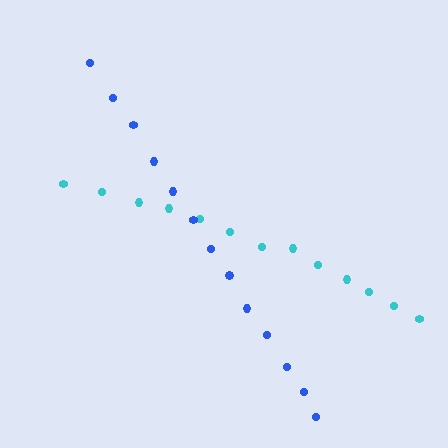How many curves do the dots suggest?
There are 2 distinct paths.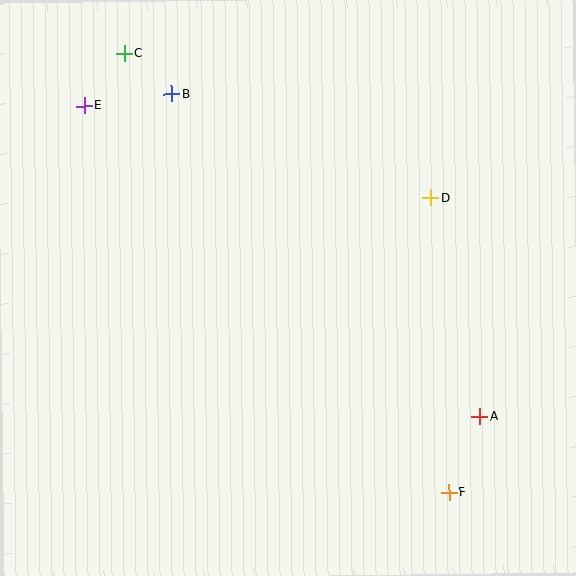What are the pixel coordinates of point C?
Point C is at (124, 53).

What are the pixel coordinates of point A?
Point A is at (480, 417).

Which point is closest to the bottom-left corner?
Point F is closest to the bottom-left corner.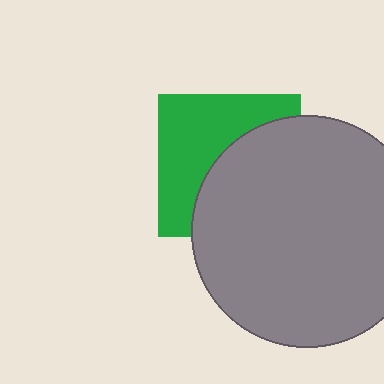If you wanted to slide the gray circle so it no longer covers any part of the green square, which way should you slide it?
Slide it toward the lower-right — that is the most direct way to separate the two shapes.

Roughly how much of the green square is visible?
About half of it is visible (roughly 49%).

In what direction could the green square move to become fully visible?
The green square could move toward the upper-left. That would shift it out from behind the gray circle entirely.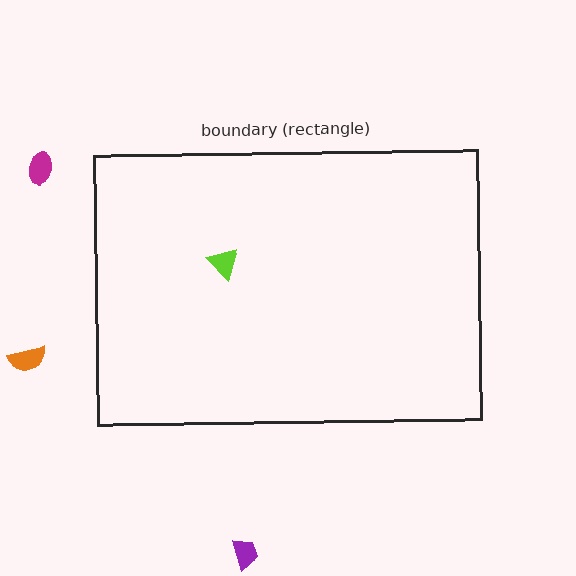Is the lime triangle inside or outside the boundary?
Inside.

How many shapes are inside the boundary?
1 inside, 3 outside.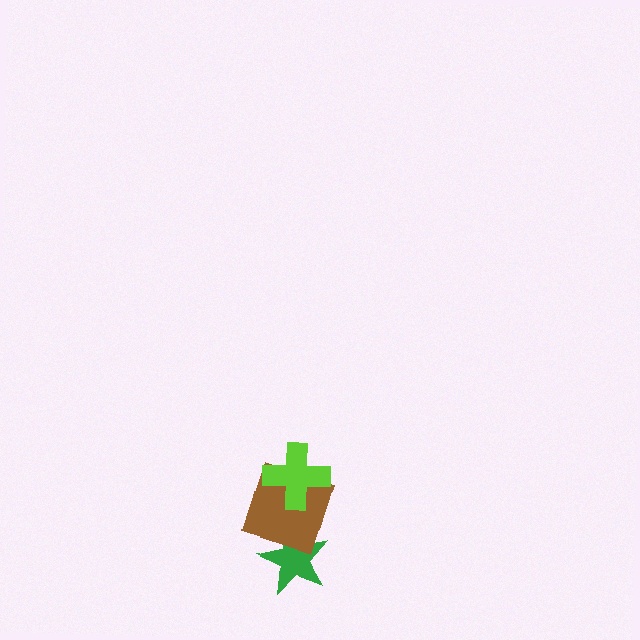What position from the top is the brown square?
The brown square is 2nd from the top.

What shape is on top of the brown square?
The lime cross is on top of the brown square.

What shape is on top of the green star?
The brown square is on top of the green star.